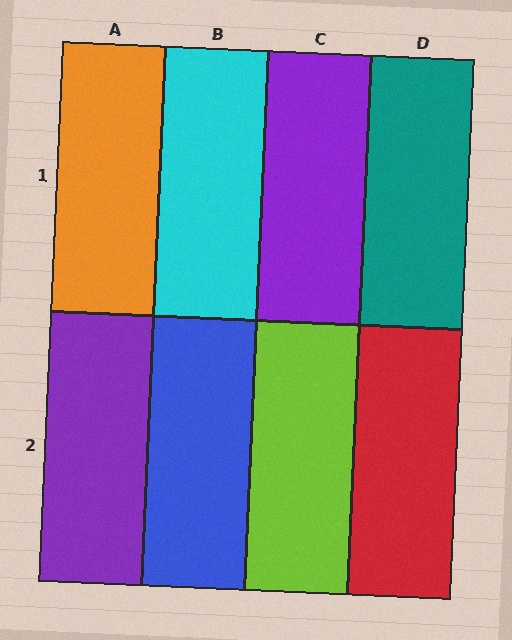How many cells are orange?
1 cell is orange.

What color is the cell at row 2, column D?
Red.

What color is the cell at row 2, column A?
Purple.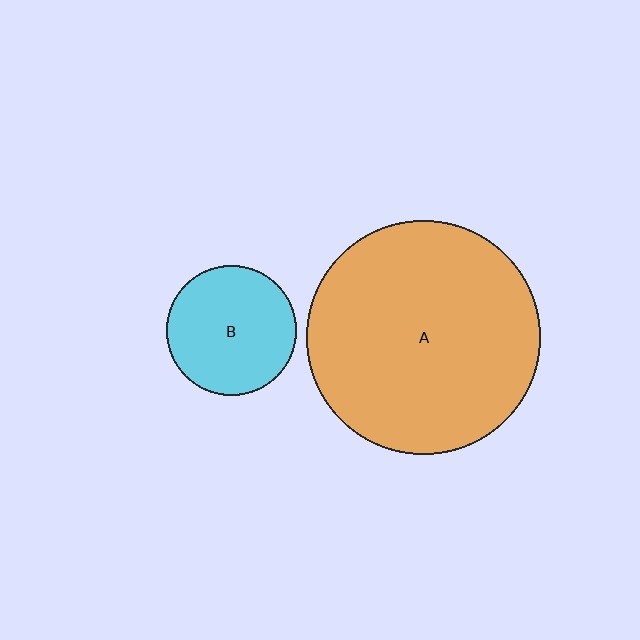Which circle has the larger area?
Circle A (orange).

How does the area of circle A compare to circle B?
Approximately 3.2 times.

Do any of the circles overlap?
No, none of the circles overlap.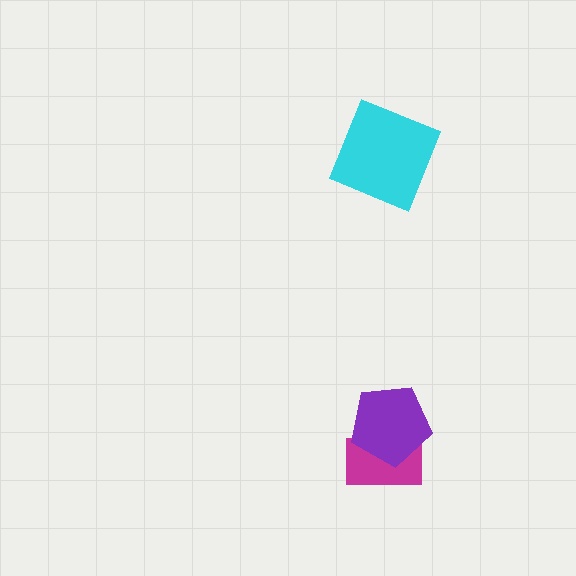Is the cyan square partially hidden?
No, no other shape covers it.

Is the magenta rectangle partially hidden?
Yes, it is partially covered by another shape.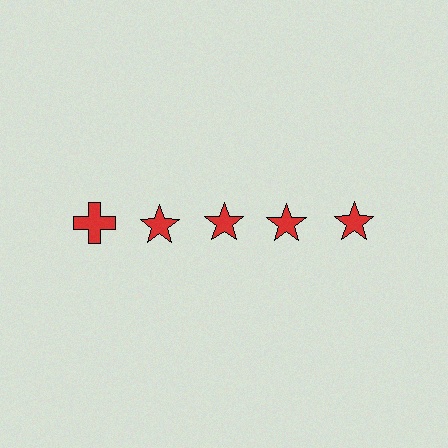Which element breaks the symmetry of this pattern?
The red cross in the top row, leftmost column breaks the symmetry. All other shapes are red stars.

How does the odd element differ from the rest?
It has a different shape: cross instead of star.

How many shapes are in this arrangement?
There are 5 shapes arranged in a grid pattern.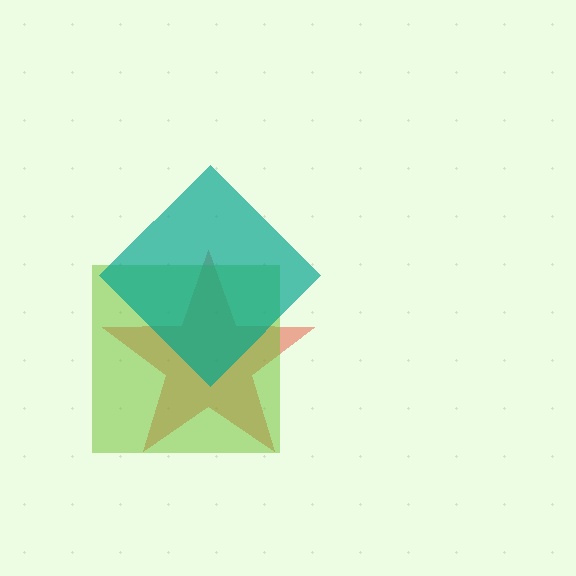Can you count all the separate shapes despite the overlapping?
Yes, there are 3 separate shapes.